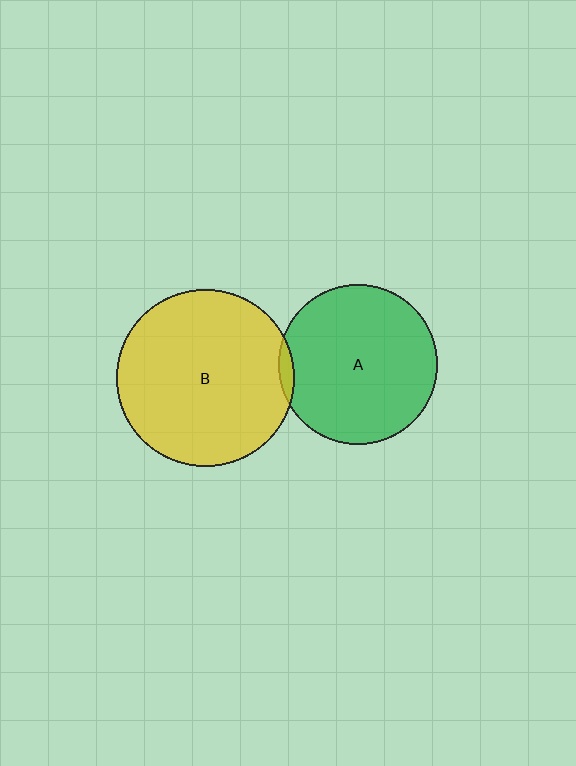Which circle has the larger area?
Circle B (yellow).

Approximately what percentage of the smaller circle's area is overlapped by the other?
Approximately 5%.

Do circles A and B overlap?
Yes.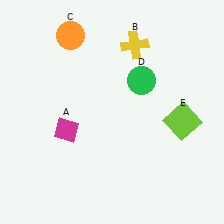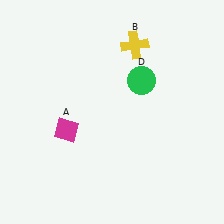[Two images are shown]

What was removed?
The orange circle (C), the lime square (E) were removed in Image 2.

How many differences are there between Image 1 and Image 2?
There are 2 differences between the two images.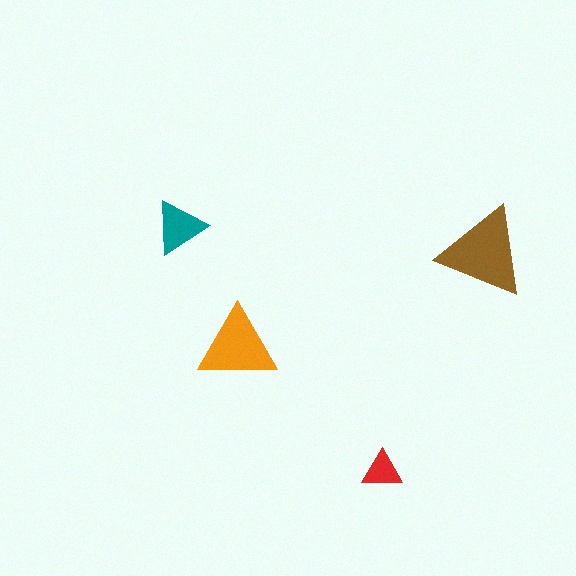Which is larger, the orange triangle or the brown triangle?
The brown one.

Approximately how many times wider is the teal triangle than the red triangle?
About 1.5 times wider.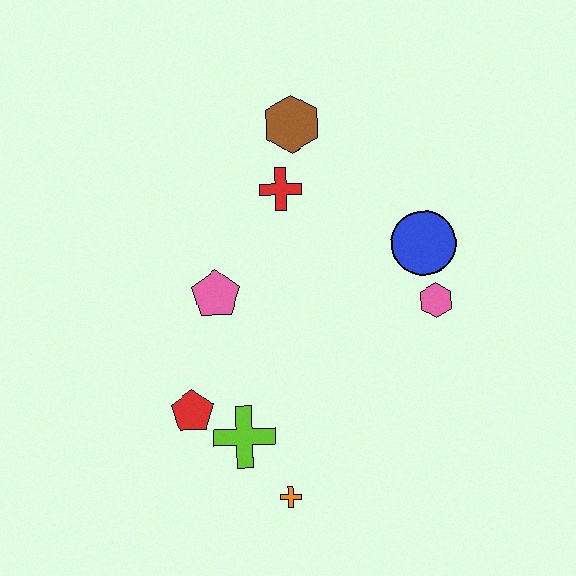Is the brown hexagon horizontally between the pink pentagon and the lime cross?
No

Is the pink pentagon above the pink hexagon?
Yes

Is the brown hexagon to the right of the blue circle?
No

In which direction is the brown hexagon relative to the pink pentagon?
The brown hexagon is above the pink pentagon.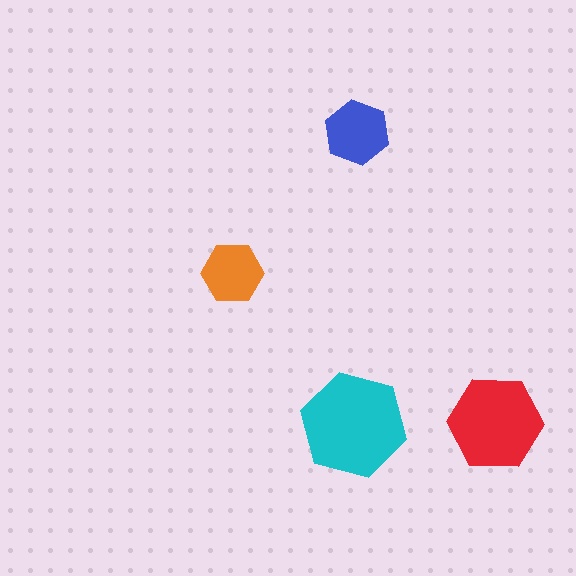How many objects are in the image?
There are 4 objects in the image.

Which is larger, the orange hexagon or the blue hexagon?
The blue one.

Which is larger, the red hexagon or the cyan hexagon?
The cyan one.